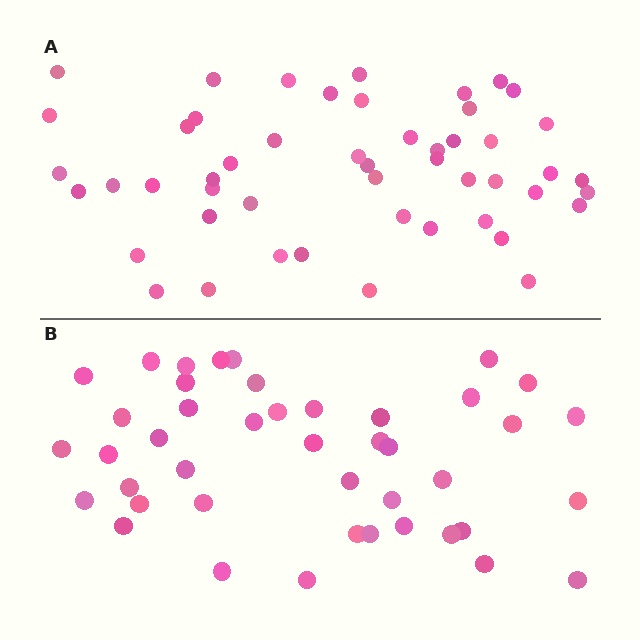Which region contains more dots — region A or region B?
Region A (the top region) has more dots.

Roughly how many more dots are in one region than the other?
Region A has roughly 8 or so more dots than region B.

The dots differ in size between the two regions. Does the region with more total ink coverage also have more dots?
No. Region B has more total ink coverage because its dots are larger, but region A actually contains more individual dots. Total area can be misleading — the number of items is what matters here.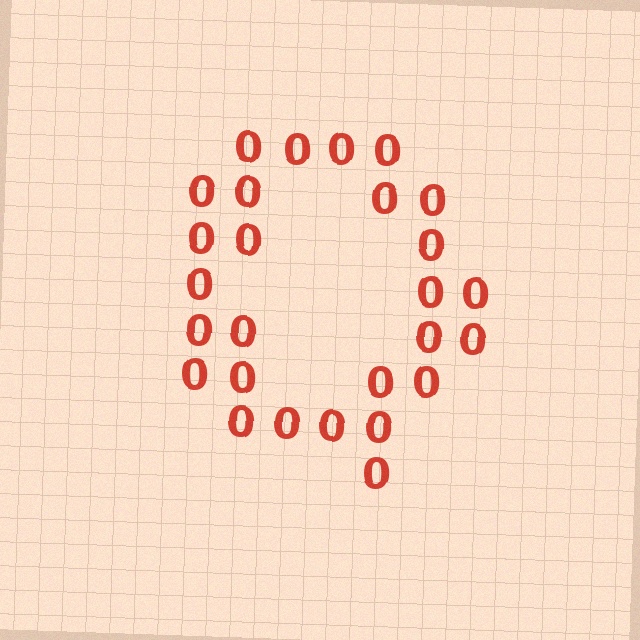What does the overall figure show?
The overall figure shows the letter Q.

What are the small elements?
The small elements are digit 0's.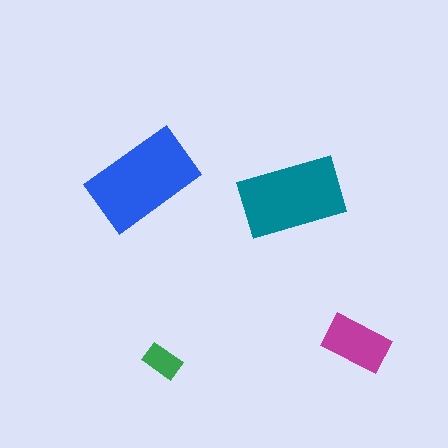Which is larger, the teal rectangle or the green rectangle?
The teal one.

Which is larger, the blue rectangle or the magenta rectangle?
The blue one.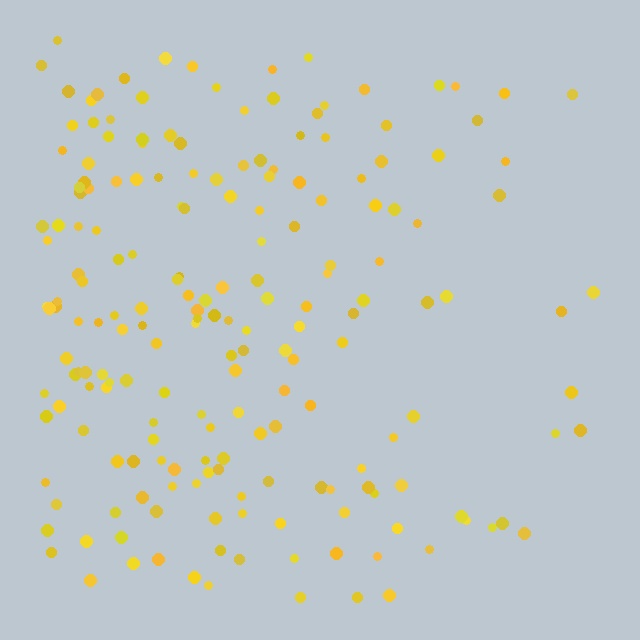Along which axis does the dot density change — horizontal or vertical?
Horizontal.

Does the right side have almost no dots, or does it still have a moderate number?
Still a moderate number, just noticeably fewer than the left.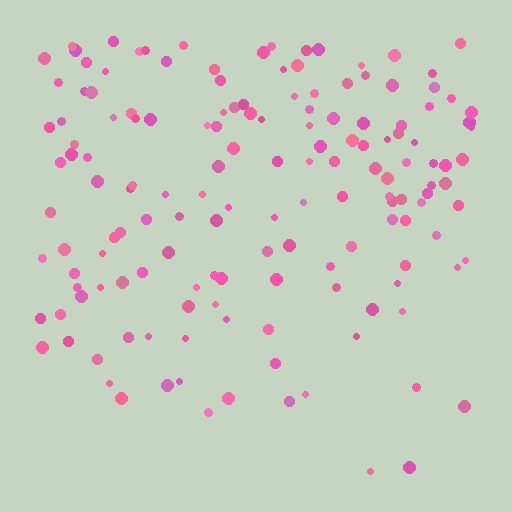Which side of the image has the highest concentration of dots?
The top.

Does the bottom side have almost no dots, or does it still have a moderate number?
Still a moderate number, just noticeably fewer than the top.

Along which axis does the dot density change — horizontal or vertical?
Vertical.